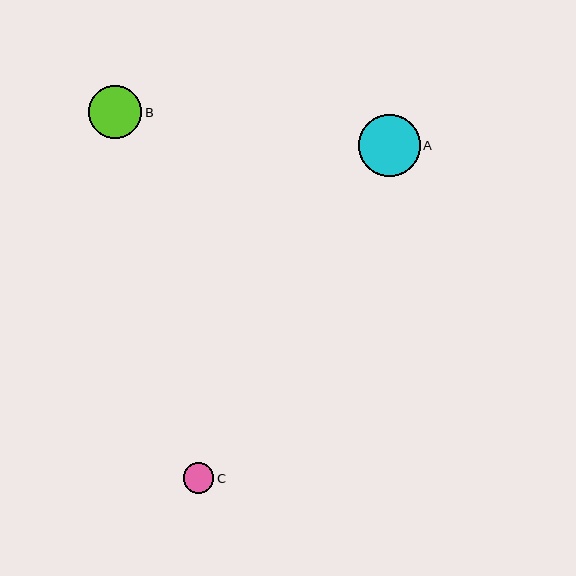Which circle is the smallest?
Circle C is the smallest with a size of approximately 30 pixels.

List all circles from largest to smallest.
From largest to smallest: A, B, C.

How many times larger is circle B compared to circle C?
Circle B is approximately 1.8 times the size of circle C.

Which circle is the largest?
Circle A is the largest with a size of approximately 62 pixels.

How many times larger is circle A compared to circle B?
Circle A is approximately 1.2 times the size of circle B.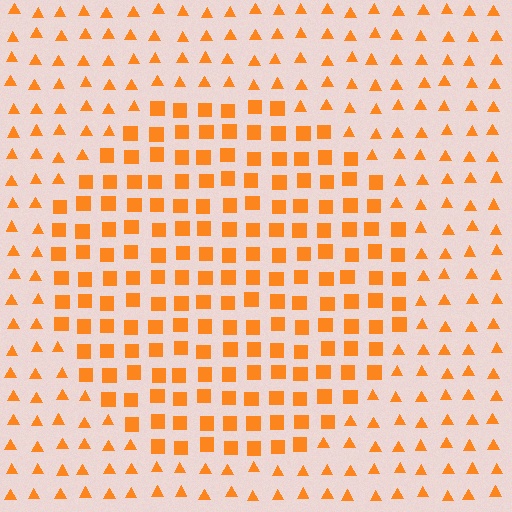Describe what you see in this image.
The image is filled with small orange elements arranged in a uniform grid. A circle-shaped region contains squares, while the surrounding area contains triangles. The boundary is defined purely by the change in element shape.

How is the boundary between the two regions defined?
The boundary is defined by a change in element shape: squares inside vs. triangles outside. All elements share the same color and spacing.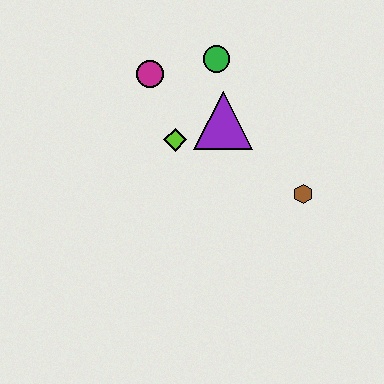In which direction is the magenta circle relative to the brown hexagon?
The magenta circle is to the left of the brown hexagon.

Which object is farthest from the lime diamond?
The brown hexagon is farthest from the lime diamond.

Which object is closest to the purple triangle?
The lime diamond is closest to the purple triangle.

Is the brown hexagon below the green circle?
Yes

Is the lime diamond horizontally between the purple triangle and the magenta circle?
Yes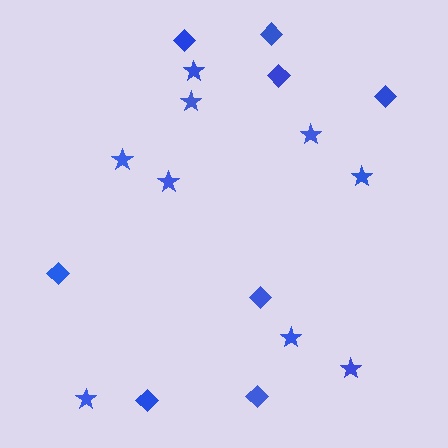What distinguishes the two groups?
There are 2 groups: one group of diamonds (8) and one group of stars (9).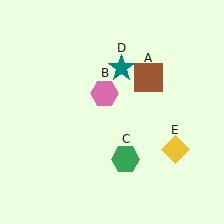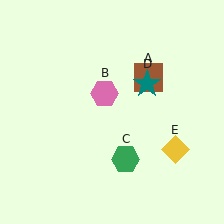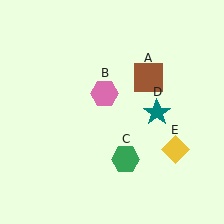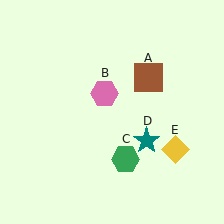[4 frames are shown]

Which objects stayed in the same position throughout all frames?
Brown square (object A) and pink hexagon (object B) and green hexagon (object C) and yellow diamond (object E) remained stationary.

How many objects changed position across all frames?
1 object changed position: teal star (object D).